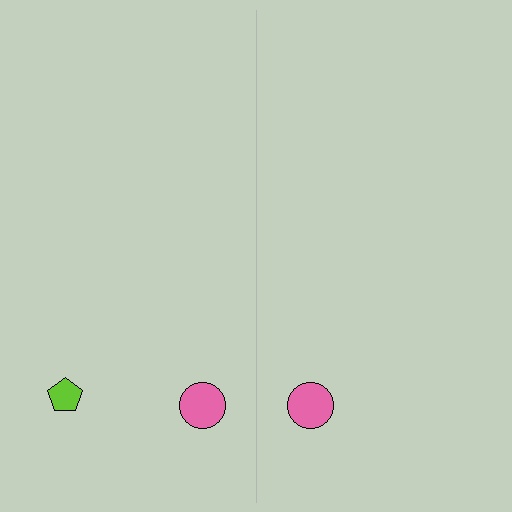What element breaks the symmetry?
A lime pentagon is missing from the right side.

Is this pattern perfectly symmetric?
No, the pattern is not perfectly symmetric. A lime pentagon is missing from the right side.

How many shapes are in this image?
There are 3 shapes in this image.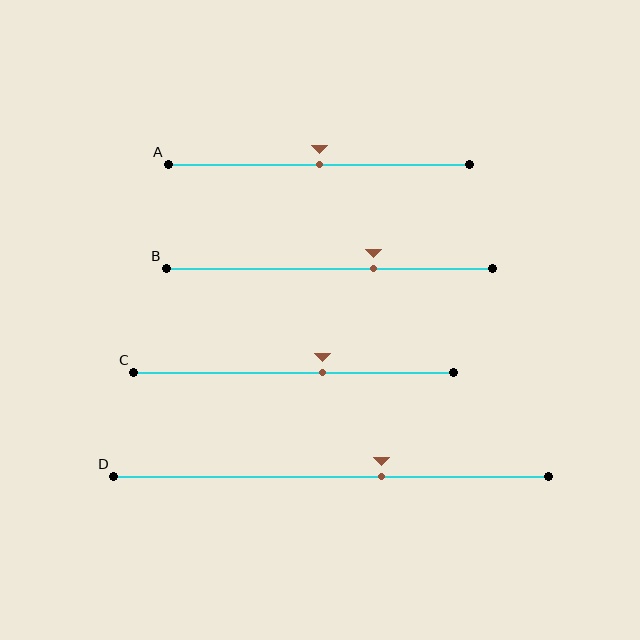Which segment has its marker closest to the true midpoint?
Segment A has its marker closest to the true midpoint.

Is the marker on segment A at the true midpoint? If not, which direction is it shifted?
Yes, the marker on segment A is at the true midpoint.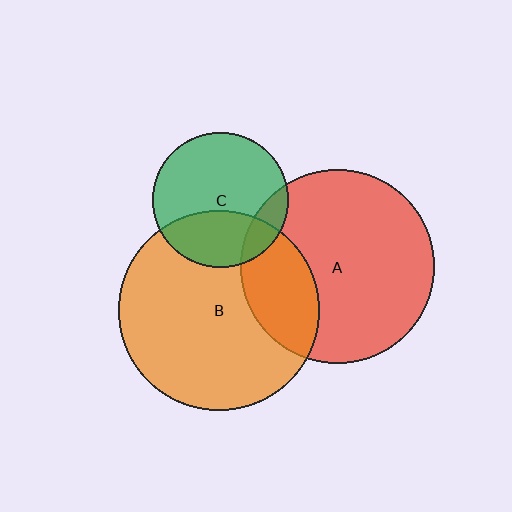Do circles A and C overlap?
Yes.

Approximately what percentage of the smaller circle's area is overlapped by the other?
Approximately 15%.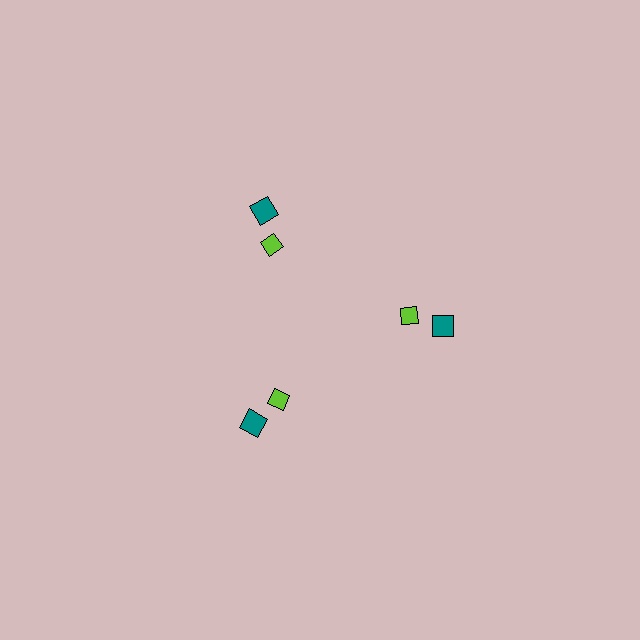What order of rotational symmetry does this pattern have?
This pattern has 3-fold rotational symmetry.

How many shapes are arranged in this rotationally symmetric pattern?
There are 6 shapes, arranged in 3 groups of 2.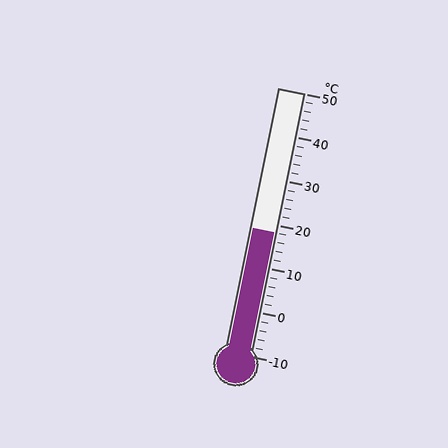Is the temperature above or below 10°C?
The temperature is above 10°C.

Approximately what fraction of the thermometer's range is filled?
The thermometer is filled to approximately 45% of its range.